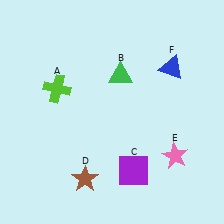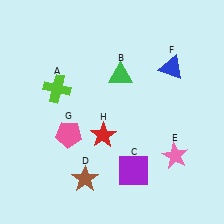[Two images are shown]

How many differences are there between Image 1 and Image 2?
There are 2 differences between the two images.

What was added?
A pink pentagon (G), a red star (H) were added in Image 2.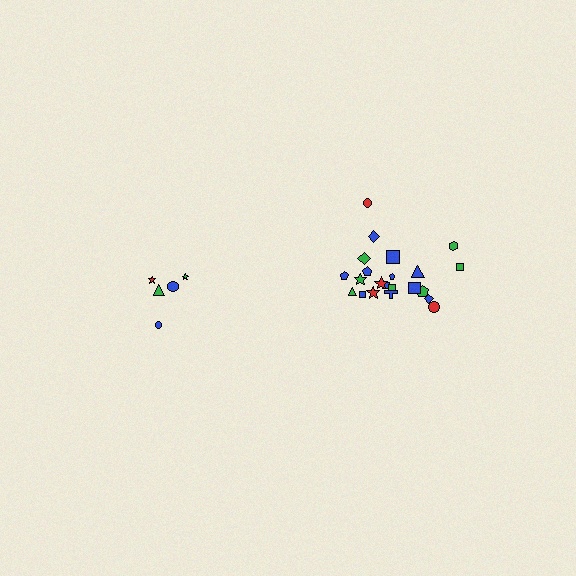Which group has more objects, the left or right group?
The right group.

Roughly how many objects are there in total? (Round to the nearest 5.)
Roughly 25 objects in total.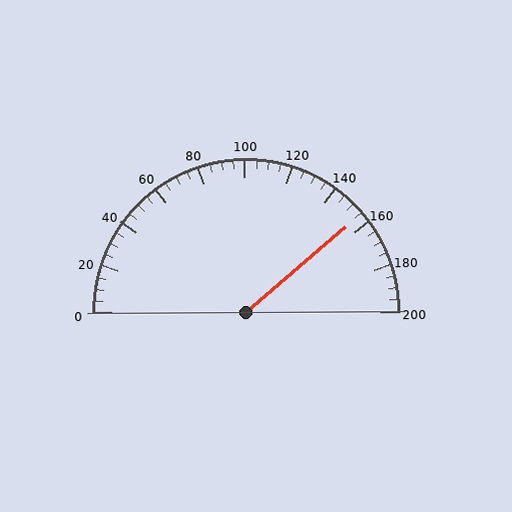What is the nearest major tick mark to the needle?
The nearest major tick mark is 160.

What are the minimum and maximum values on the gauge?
The gauge ranges from 0 to 200.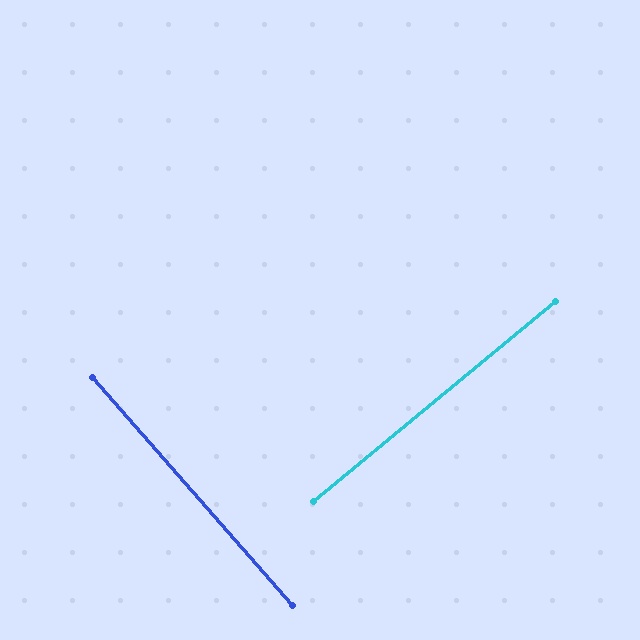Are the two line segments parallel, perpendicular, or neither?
Perpendicular — they meet at approximately 88°.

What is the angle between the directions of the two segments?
Approximately 88 degrees.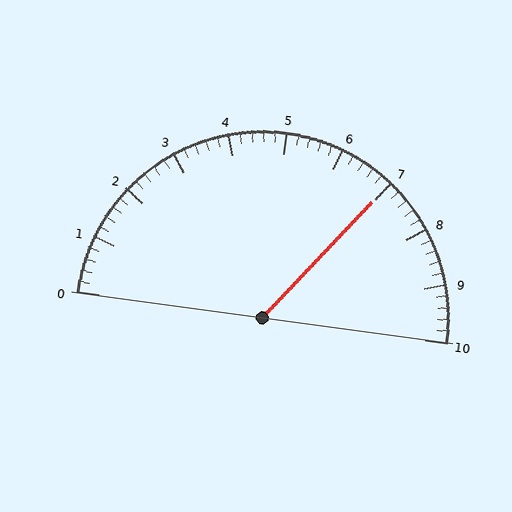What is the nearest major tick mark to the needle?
The nearest major tick mark is 7.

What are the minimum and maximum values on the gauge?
The gauge ranges from 0 to 10.